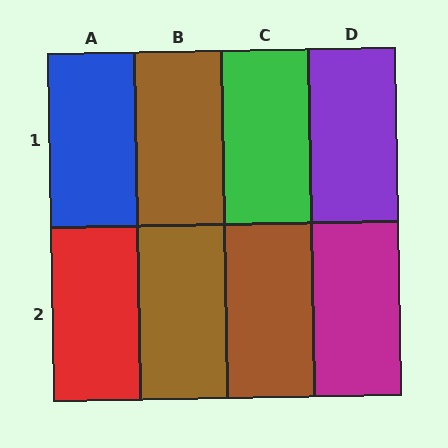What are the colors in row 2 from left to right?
Red, brown, brown, magenta.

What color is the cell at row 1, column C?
Green.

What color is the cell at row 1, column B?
Brown.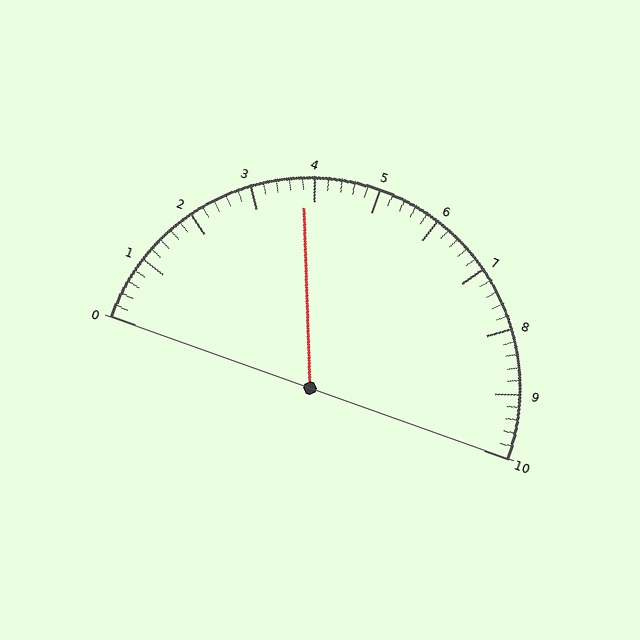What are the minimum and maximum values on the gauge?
The gauge ranges from 0 to 10.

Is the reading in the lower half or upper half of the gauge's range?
The reading is in the lower half of the range (0 to 10).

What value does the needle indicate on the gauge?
The needle indicates approximately 3.8.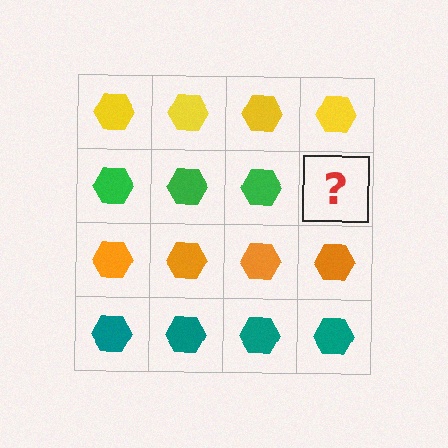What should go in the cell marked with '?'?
The missing cell should contain a green hexagon.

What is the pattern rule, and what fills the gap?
The rule is that each row has a consistent color. The gap should be filled with a green hexagon.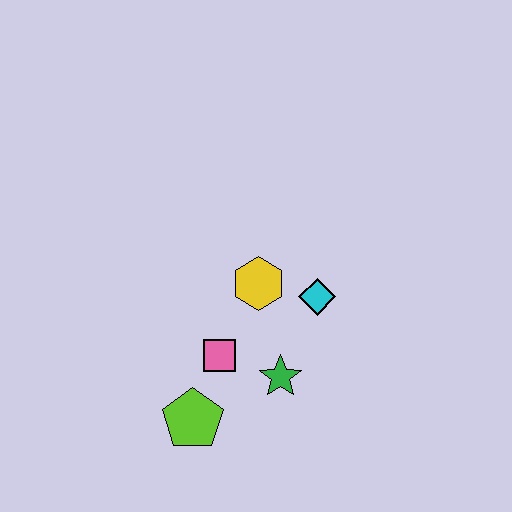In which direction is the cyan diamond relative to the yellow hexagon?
The cyan diamond is to the right of the yellow hexagon.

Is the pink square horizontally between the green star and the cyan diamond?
No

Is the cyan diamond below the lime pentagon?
No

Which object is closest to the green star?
The pink square is closest to the green star.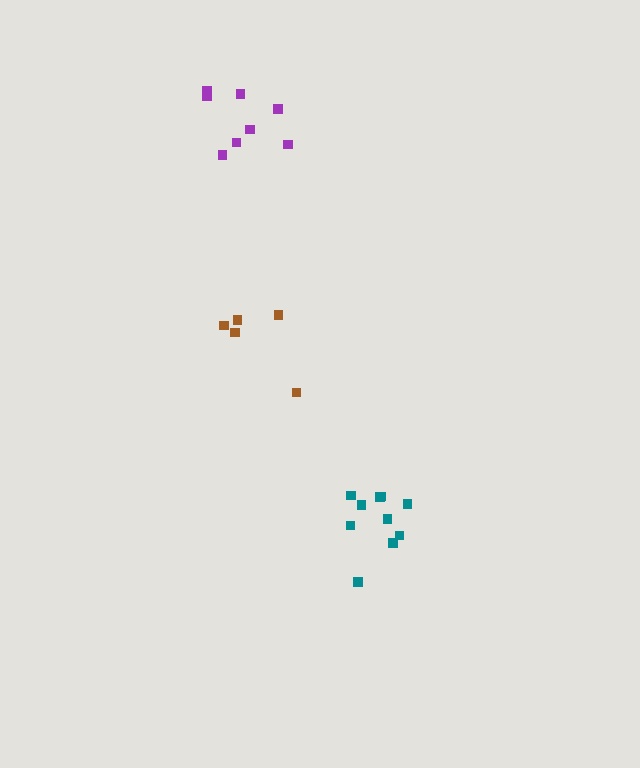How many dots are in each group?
Group 1: 10 dots, Group 2: 5 dots, Group 3: 8 dots (23 total).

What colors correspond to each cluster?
The clusters are colored: teal, brown, purple.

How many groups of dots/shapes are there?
There are 3 groups.